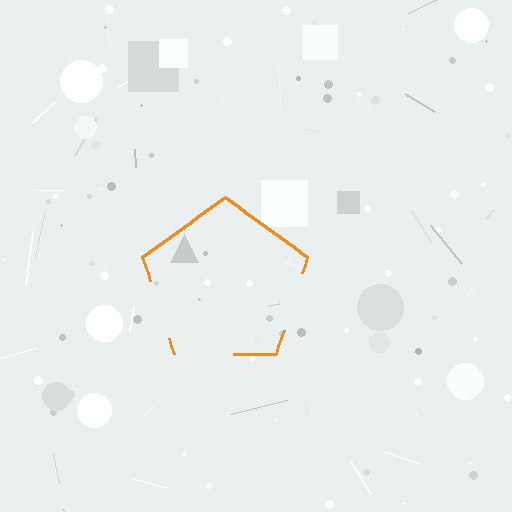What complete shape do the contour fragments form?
The contour fragments form a pentagon.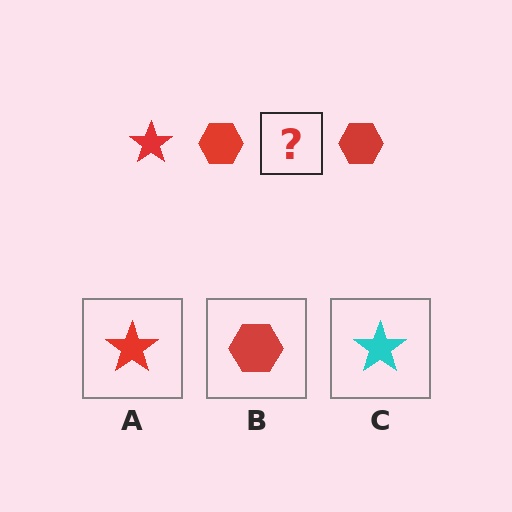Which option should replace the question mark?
Option A.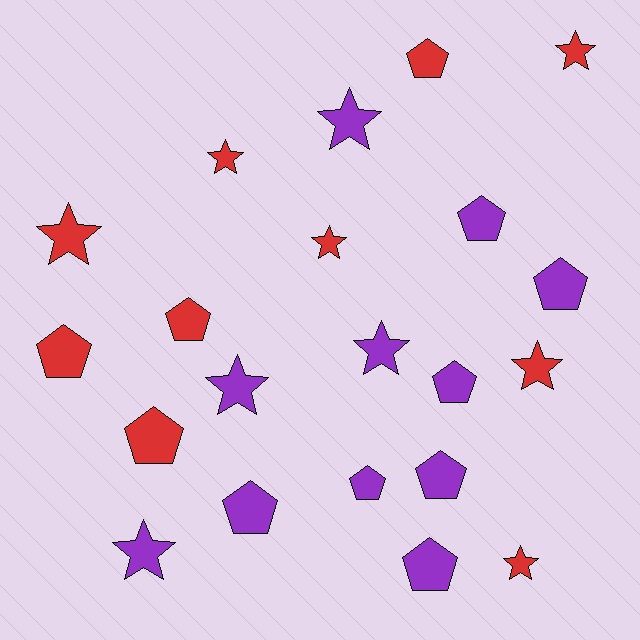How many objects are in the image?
There are 21 objects.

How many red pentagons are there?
There are 4 red pentagons.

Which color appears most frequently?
Purple, with 11 objects.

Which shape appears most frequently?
Pentagon, with 11 objects.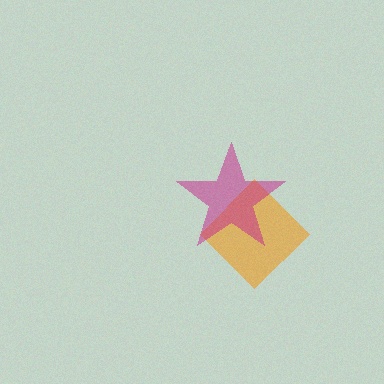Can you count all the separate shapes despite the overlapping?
Yes, there are 2 separate shapes.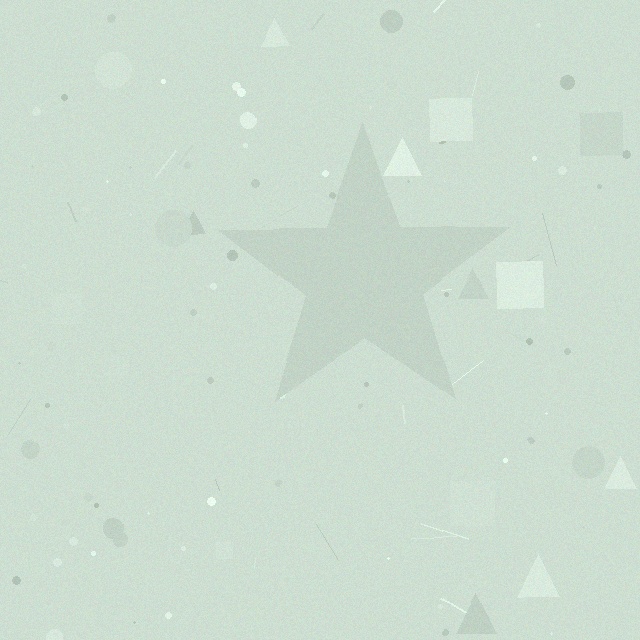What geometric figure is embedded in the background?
A star is embedded in the background.